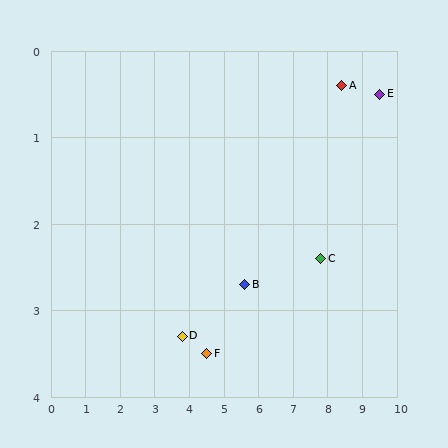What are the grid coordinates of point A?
Point A is at approximately (8.4, 0.4).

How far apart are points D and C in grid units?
Points D and C are about 4.1 grid units apart.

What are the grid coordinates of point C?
Point C is at approximately (7.8, 2.4).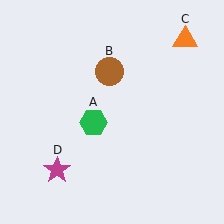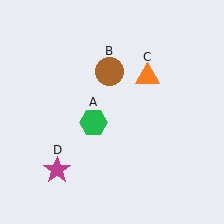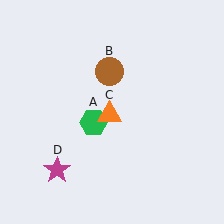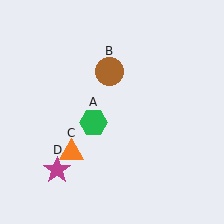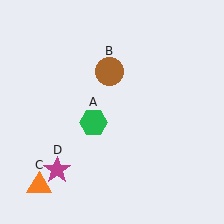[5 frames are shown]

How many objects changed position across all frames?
1 object changed position: orange triangle (object C).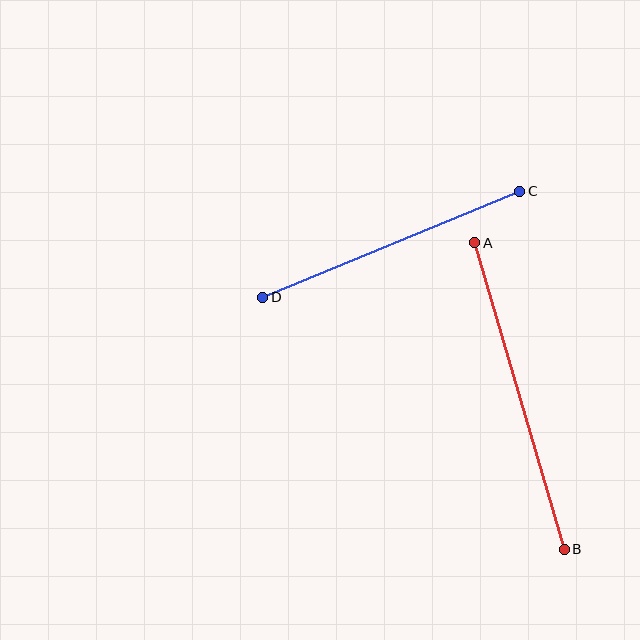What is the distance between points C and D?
The distance is approximately 278 pixels.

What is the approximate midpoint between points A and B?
The midpoint is at approximately (519, 396) pixels.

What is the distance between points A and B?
The distance is approximately 320 pixels.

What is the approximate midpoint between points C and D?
The midpoint is at approximately (391, 244) pixels.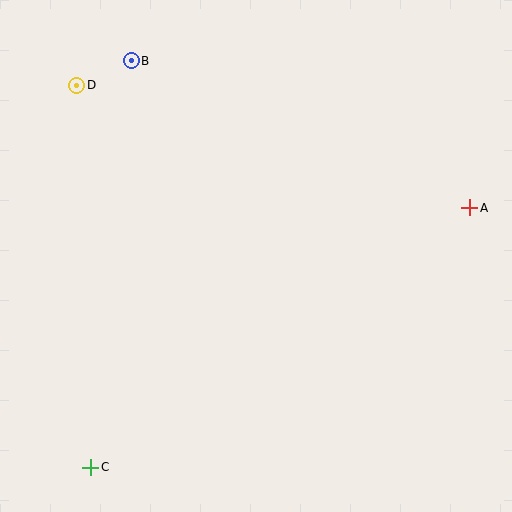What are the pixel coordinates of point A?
Point A is at (470, 208).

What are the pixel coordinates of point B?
Point B is at (131, 61).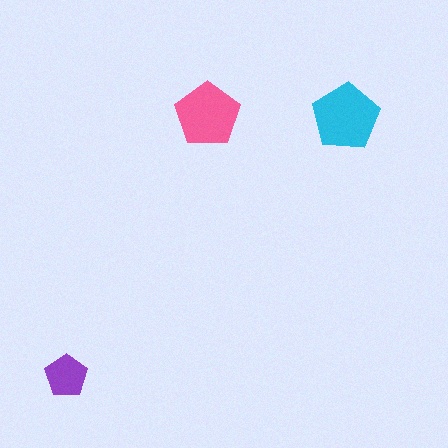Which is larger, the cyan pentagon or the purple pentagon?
The cyan one.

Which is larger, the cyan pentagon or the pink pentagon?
The cyan one.